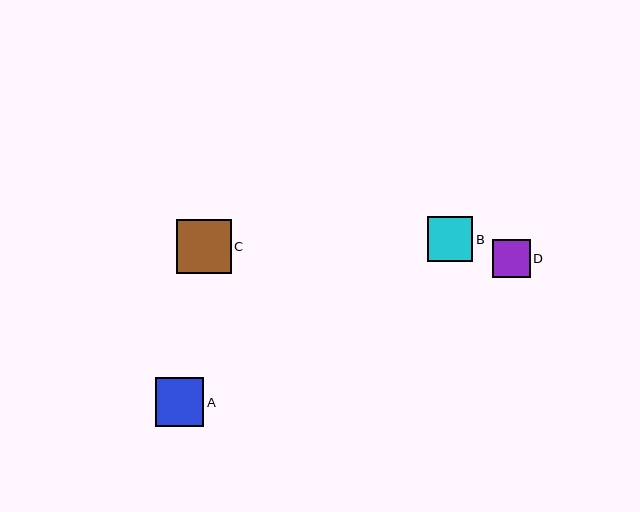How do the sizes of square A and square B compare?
Square A and square B are approximately the same size.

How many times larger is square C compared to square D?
Square C is approximately 1.4 times the size of square D.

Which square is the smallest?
Square D is the smallest with a size of approximately 38 pixels.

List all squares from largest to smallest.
From largest to smallest: C, A, B, D.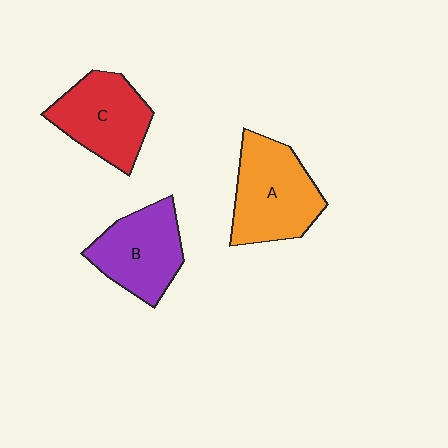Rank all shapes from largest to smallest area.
From largest to smallest: A (orange), C (red), B (purple).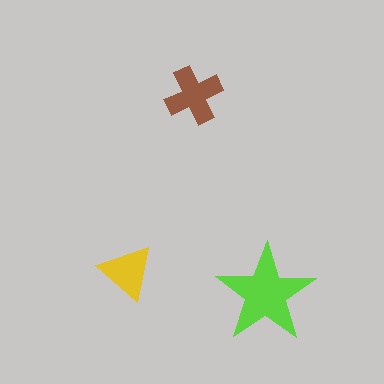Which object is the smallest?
The yellow triangle.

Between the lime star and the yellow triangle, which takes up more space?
The lime star.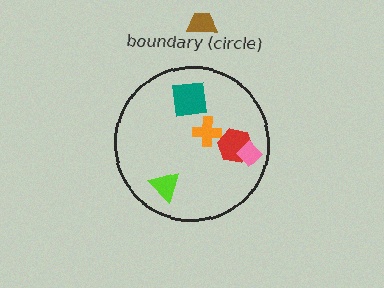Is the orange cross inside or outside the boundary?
Inside.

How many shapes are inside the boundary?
5 inside, 1 outside.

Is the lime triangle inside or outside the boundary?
Inside.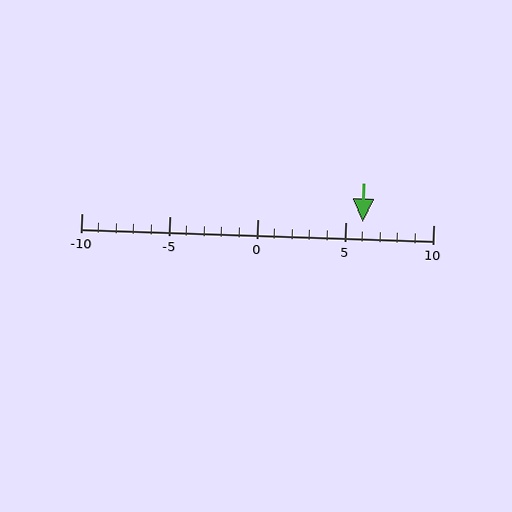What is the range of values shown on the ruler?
The ruler shows values from -10 to 10.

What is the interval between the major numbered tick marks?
The major tick marks are spaced 5 units apart.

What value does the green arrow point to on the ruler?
The green arrow points to approximately 6.